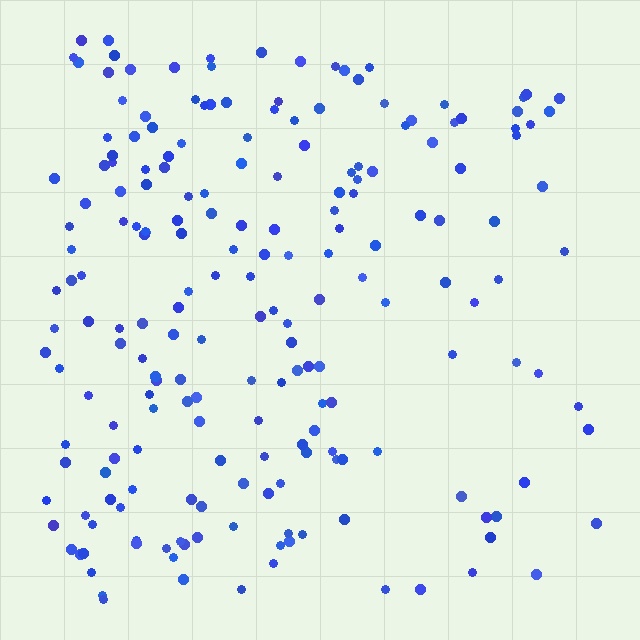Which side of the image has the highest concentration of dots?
The left.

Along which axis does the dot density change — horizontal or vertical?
Horizontal.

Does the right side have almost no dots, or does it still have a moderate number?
Still a moderate number, just noticeably fewer than the left.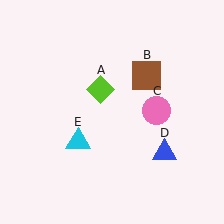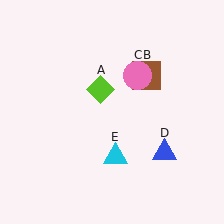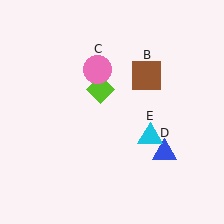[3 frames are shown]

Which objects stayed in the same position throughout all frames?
Lime diamond (object A) and brown square (object B) and blue triangle (object D) remained stationary.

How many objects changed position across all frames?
2 objects changed position: pink circle (object C), cyan triangle (object E).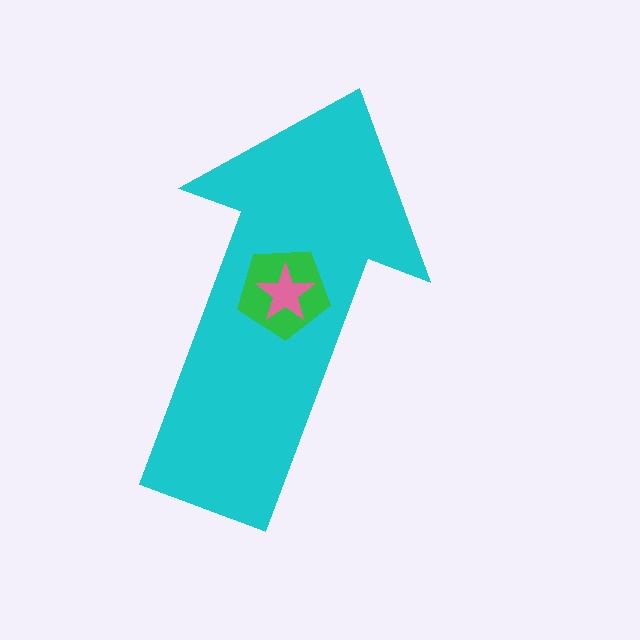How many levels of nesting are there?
3.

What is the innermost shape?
The pink star.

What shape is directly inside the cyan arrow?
The green pentagon.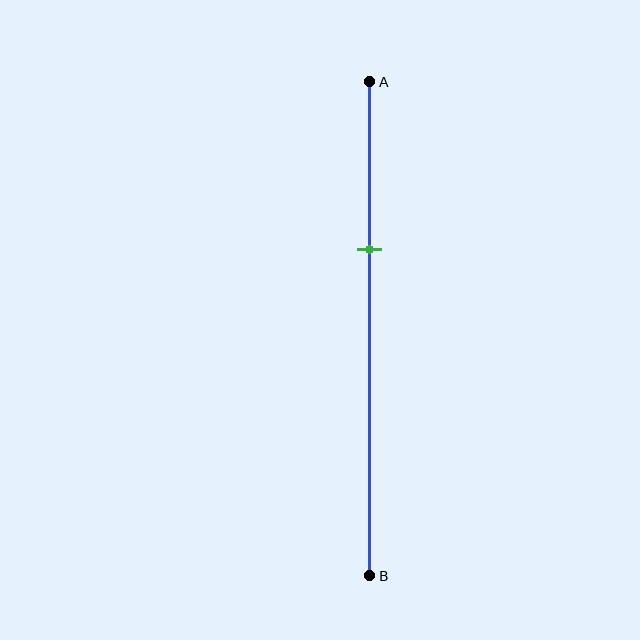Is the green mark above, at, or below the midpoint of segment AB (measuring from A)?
The green mark is above the midpoint of segment AB.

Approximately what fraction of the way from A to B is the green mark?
The green mark is approximately 35% of the way from A to B.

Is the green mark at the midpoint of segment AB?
No, the mark is at about 35% from A, not at the 50% midpoint.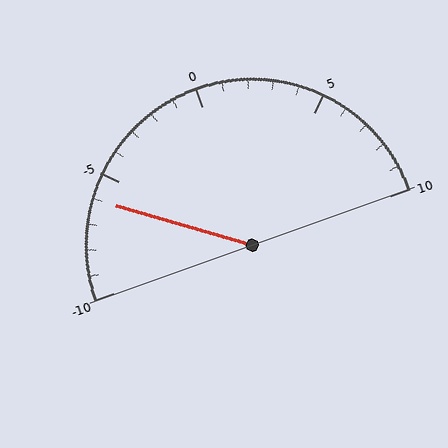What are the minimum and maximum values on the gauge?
The gauge ranges from -10 to 10.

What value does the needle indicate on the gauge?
The needle indicates approximately -6.